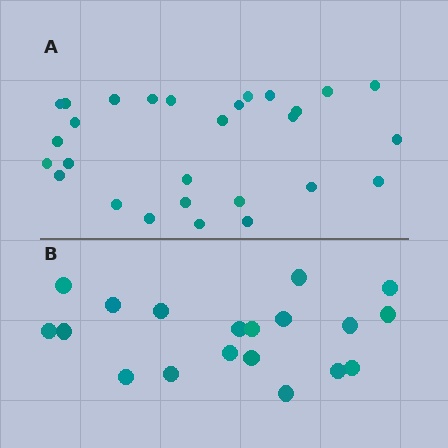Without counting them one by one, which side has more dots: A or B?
Region A (the top region) has more dots.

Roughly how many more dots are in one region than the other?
Region A has roughly 8 or so more dots than region B.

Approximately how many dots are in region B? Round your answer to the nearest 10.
About 20 dots. (The exact count is 19, which rounds to 20.)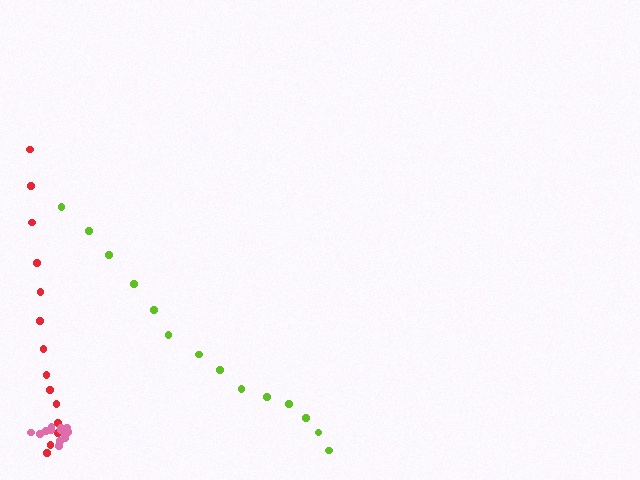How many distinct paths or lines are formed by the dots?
There are 3 distinct paths.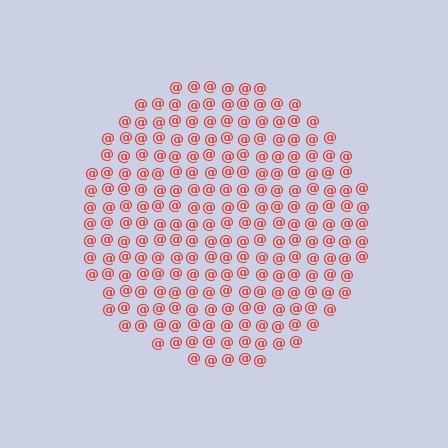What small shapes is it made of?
It is made of small at signs.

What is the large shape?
The large shape is a circle.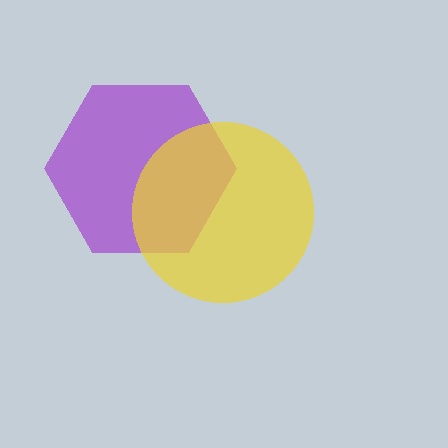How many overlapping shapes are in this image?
There are 2 overlapping shapes in the image.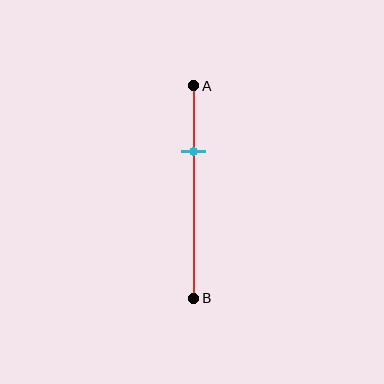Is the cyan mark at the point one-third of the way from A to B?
Yes, the mark is approximately at the one-third point.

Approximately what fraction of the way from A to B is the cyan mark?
The cyan mark is approximately 30% of the way from A to B.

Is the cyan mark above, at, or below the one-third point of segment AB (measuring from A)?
The cyan mark is approximately at the one-third point of segment AB.